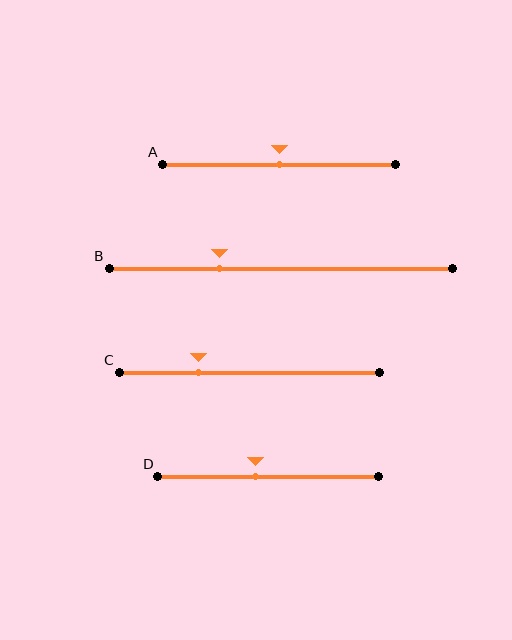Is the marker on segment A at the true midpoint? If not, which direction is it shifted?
Yes, the marker on segment A is at the true midpoint.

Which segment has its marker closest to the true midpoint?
Segment A has its marker closest to the true midpoint.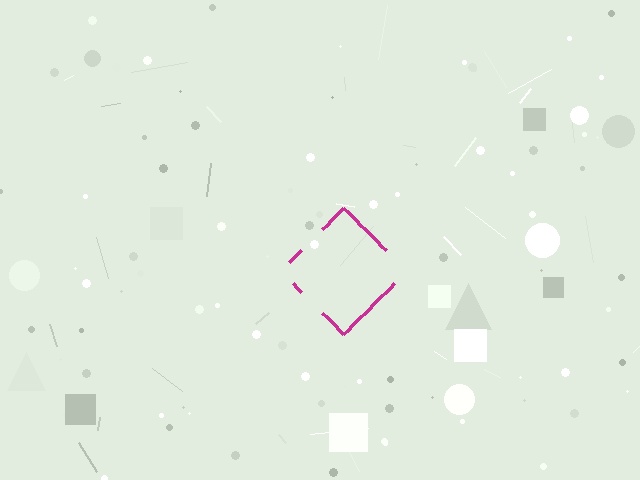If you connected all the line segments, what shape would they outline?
They would outline a diamond.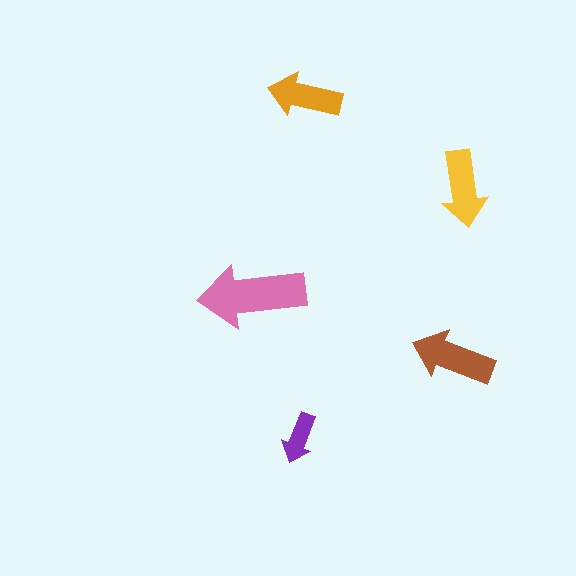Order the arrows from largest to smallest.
the pink one, the brown one, the yellow one, the orange one, the purple one.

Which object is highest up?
The orange arrow is topmost.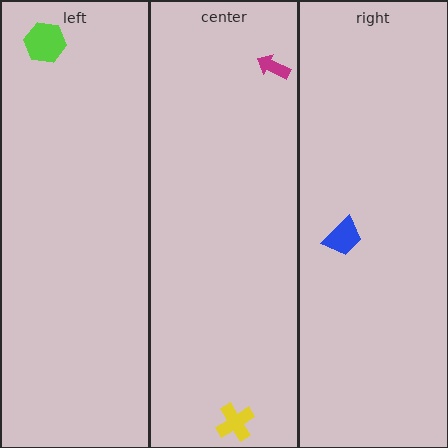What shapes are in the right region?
The blue trapezoid.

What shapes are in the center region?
The magenta arrow, the yellow cross.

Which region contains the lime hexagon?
The left region.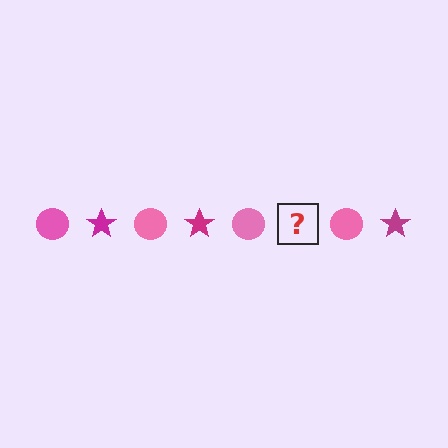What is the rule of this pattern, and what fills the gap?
The rule is that the pattern alternates between pink circle and magenta star. The gap should be filled with a magenta star.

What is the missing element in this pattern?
The missing element is a magenta star.